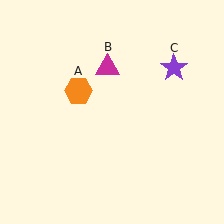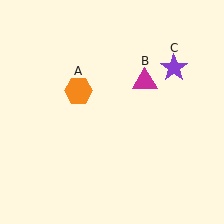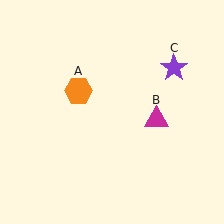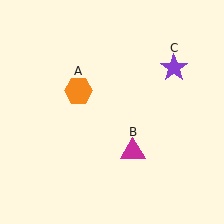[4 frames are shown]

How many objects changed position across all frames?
1 object changed position: magenta triangle (object B).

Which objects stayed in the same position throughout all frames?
Orange hexagon (object A) and purple star (object C) remained stationary.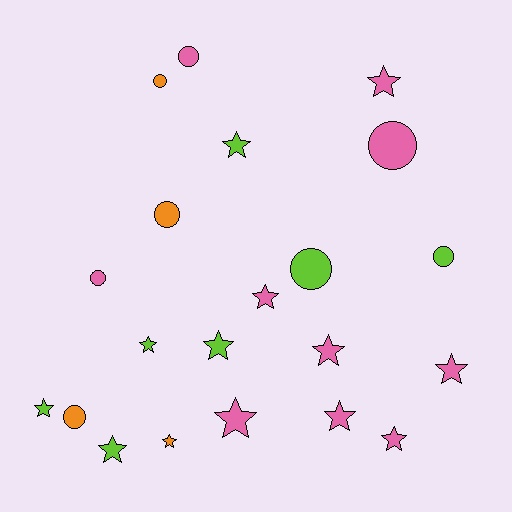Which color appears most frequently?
Pink, with 10 objects.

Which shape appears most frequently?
Star, with 13 objects.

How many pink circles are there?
There are 3 pink circles.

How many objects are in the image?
There are 21 objects.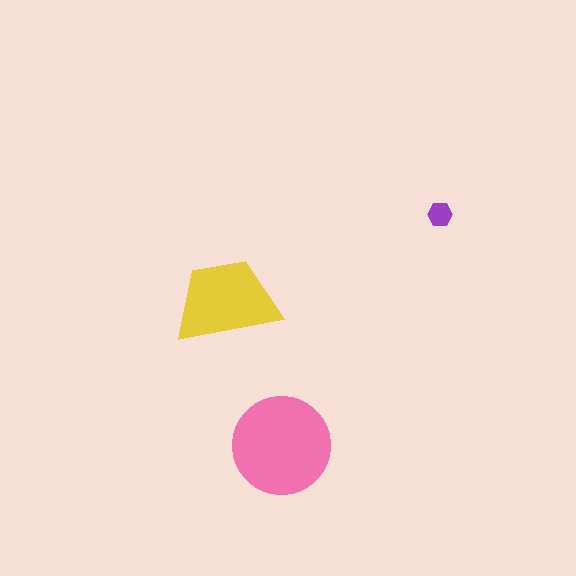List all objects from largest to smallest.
The pink circle, the yellow trapezoid, the purple hexagon.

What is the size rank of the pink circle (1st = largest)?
1st.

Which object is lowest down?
The pink circle is bottommost.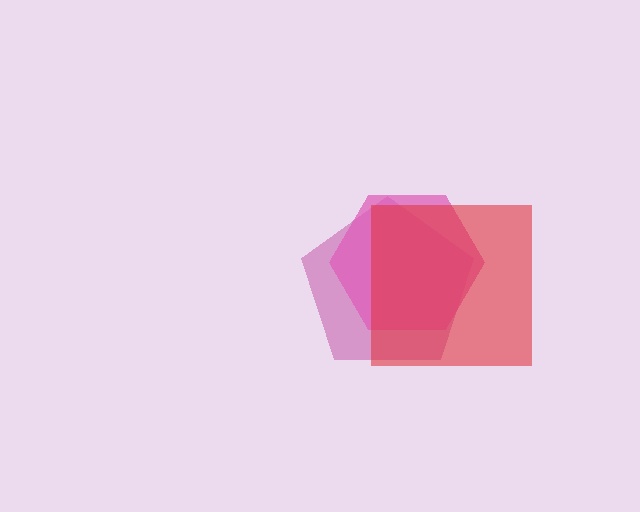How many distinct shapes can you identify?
There are 3 distinct shapes: a magenta pentagon, a pink hexagon, a red square.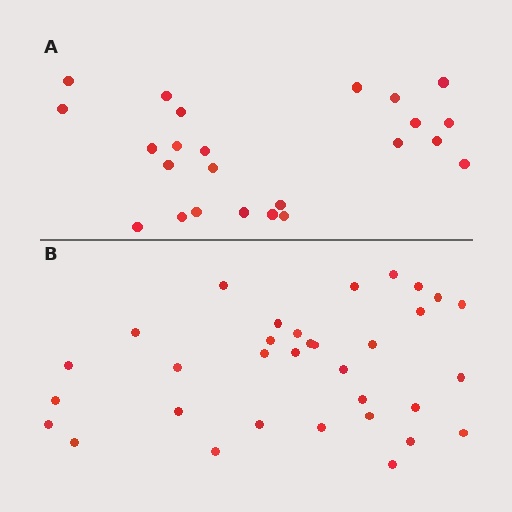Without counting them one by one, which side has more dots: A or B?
Region B (the bottom region) has more dots.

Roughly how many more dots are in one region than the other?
Region B has roughly 8 or so more dots than region A.